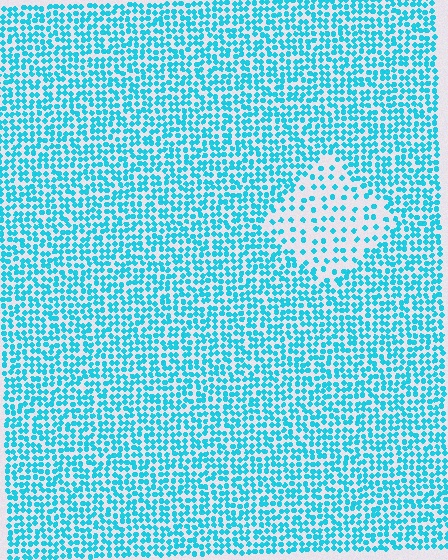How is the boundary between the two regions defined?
The boundary is defined by a change in element density (approximately 2.4x ratio). All elements are the same color, size, and shape.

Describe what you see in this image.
The image contains small cyan elements arranged at two different densities. A diamond-shaped region is visible where the elements are less densely packed than the surrounding area.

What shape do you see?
I see a diamond.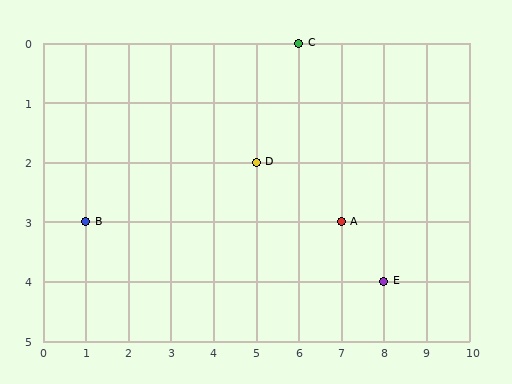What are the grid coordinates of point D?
Point D is at grid coordinates (5, 2).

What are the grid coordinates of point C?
Point C is at grid coordinates (6, 0).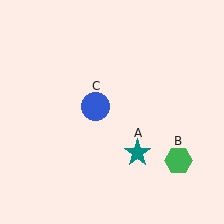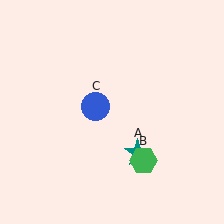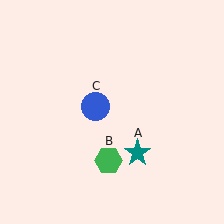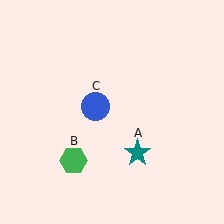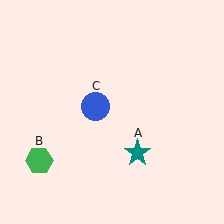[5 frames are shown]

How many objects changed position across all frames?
1 object changed position: green hexagon (object B).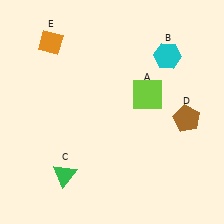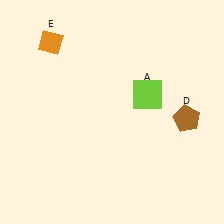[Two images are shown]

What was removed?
The cyan hexagon (B), the green triangle (C) were removed in Image 2.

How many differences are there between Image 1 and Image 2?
There are 2 differences between the two images.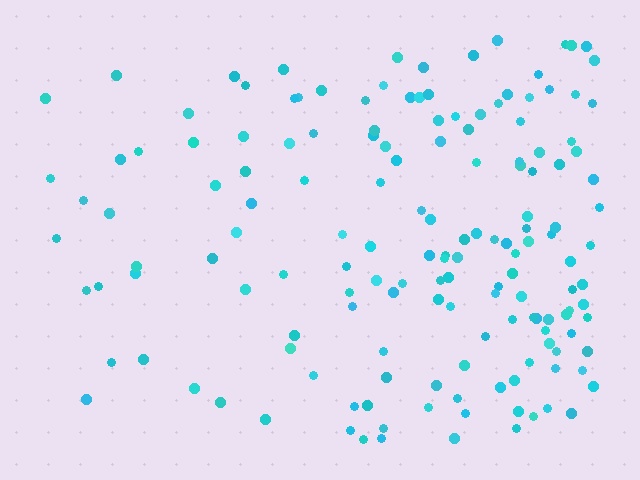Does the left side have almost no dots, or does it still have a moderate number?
Still a moderate number, just noticeably fewer than the right.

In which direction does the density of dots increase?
From left to right, with the right side densest.